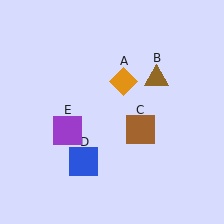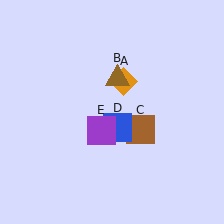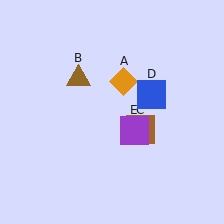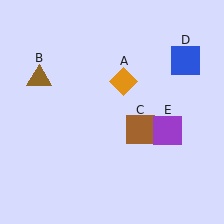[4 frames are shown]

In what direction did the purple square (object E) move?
The purple square (object E) moved right.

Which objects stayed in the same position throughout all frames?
Orange diamond (object A) and brown square (object C) remained stationary.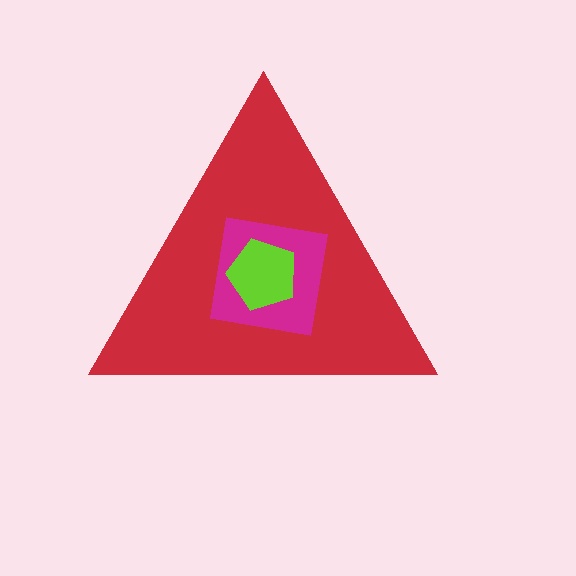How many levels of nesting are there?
3.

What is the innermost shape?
The lime pentagon.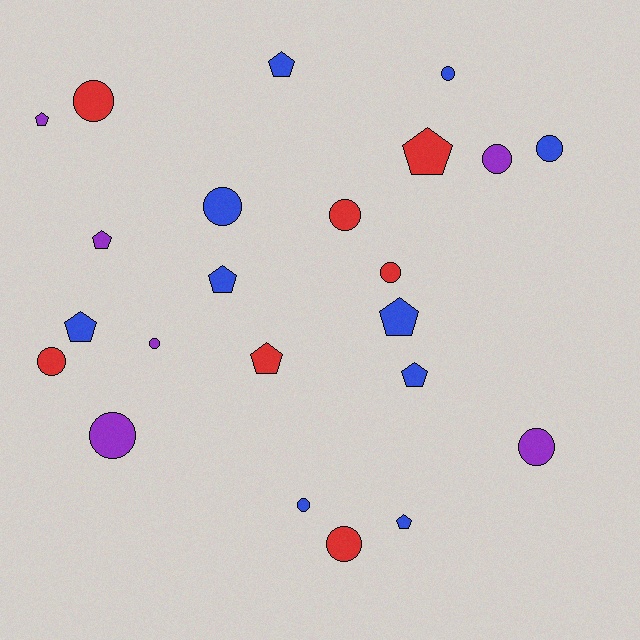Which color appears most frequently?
Blue, with 10 objects.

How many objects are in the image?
There are 23 objects.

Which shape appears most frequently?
Circle, with 13 objects.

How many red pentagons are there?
There are 2 red pentagons.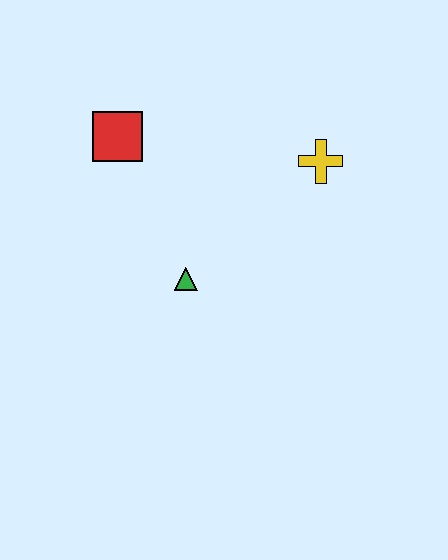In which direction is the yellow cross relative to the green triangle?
The yellow cross is to the right of the green triangle.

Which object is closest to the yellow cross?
The green triangle is closest to the yellow cross.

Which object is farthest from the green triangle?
The yellow cross is farthest from the green triangle.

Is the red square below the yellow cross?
No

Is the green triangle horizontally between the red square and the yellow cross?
Yes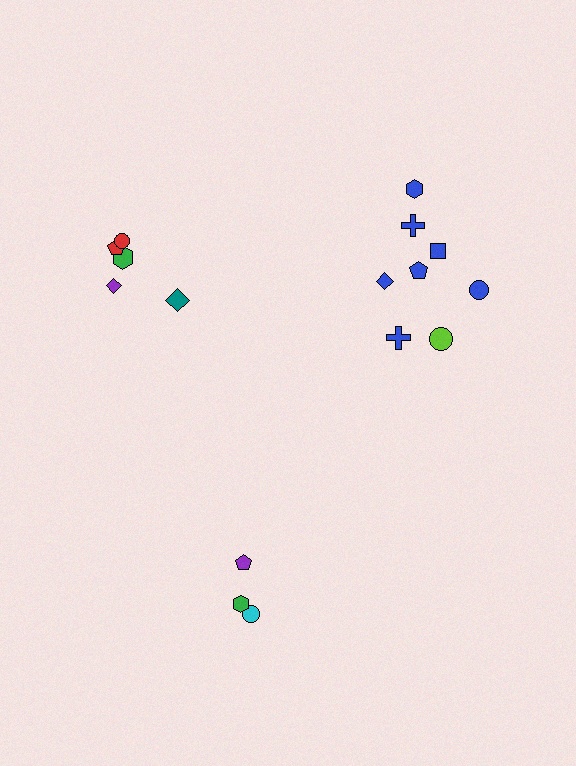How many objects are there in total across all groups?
There are 16 objects.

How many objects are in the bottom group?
There are 3 objects.